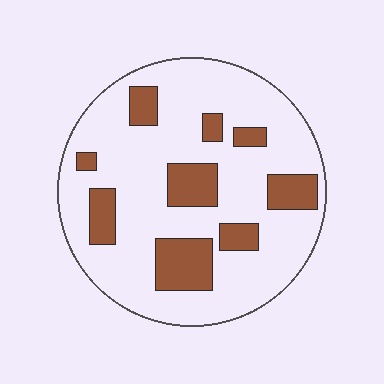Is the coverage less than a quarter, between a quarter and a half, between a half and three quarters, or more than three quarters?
Less than a quarter.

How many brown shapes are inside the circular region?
9.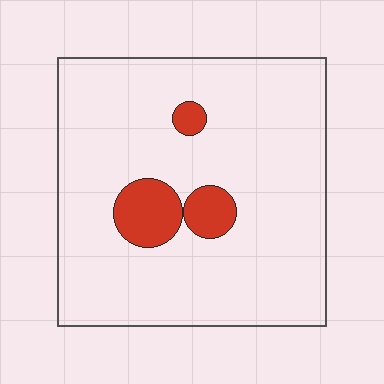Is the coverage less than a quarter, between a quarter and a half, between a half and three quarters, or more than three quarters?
Less than a quarter.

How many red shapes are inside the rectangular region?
3.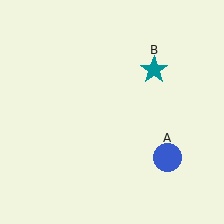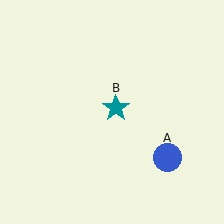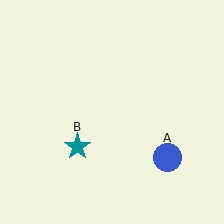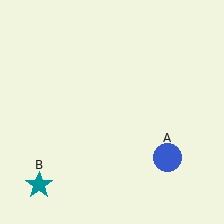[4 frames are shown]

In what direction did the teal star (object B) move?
The teal star (object B) moved down and to the left.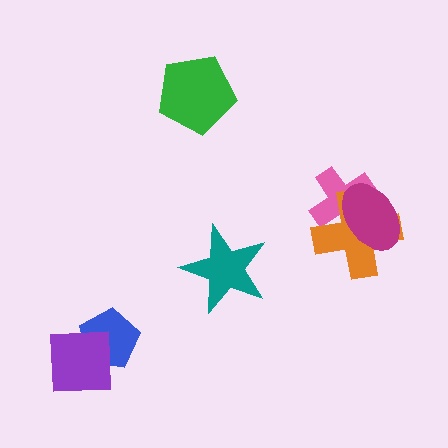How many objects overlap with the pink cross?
2 objects overlap with the pink cross.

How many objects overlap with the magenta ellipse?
2 objects overlap with the magenta ellipse.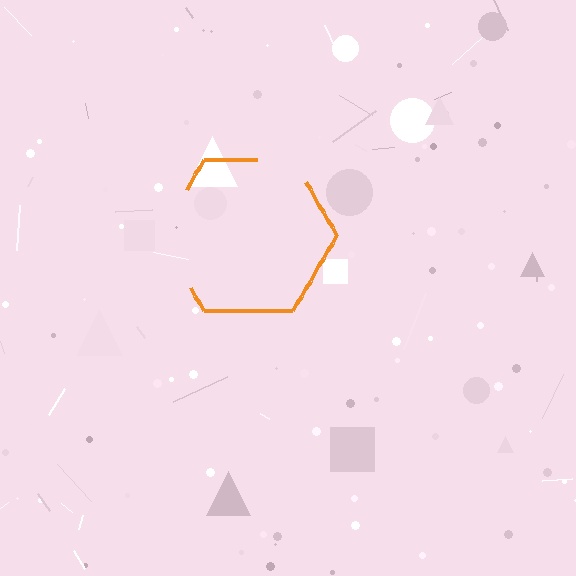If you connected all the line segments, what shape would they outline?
They would outline a hexagon.